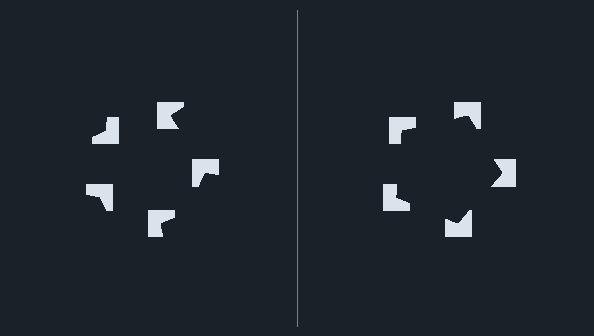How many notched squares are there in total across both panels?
10 — 5 on each side.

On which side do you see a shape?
An illusory pentagon appears on the right side. On the left side the wedge cuts are rotated, so no coherent shape forms.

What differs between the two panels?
The notched squares are positioned identically on both sides; only the wedge orientations differ. On the right they align to a pentagon; on the left they are misaligned.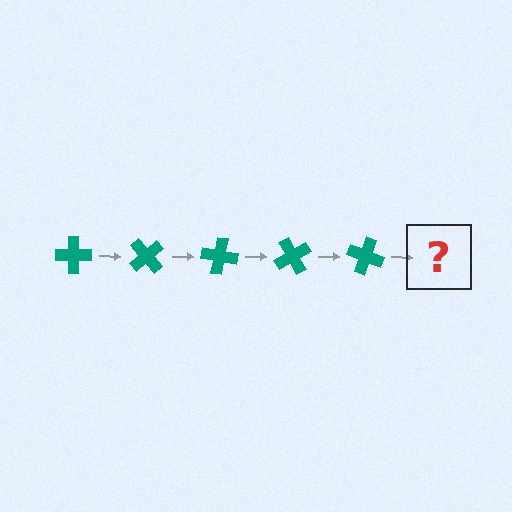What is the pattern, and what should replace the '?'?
The pattern is that the cross rotates 50 degrees each step. The '?' should be a teal cross rotated 250 degrees.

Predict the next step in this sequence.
The next step is a teal cross rotated 250 degrees.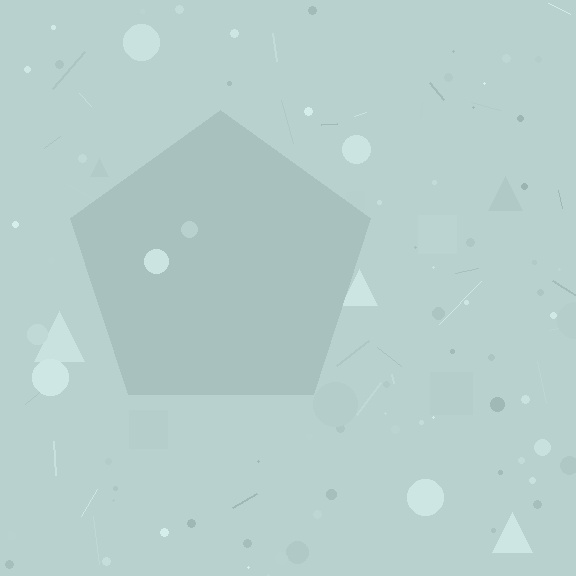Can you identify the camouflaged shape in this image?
The camouflaged shape is a pentagon.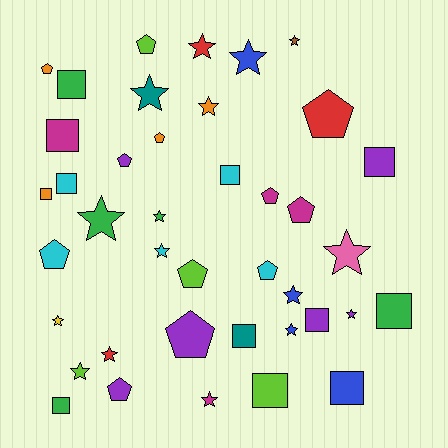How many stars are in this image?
There are 16 stars.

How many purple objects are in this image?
There are 6 purple objects.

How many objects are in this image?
There are 40 objects.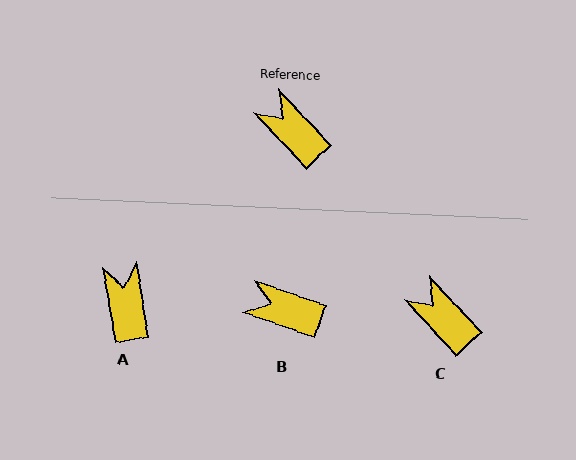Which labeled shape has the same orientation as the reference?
C.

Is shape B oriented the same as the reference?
No, it is off by about 28 degrees.